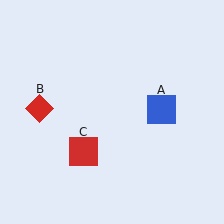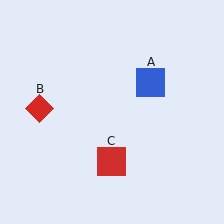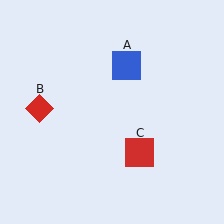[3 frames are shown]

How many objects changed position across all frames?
2 objects changed position: blue square (object A), red square (object C).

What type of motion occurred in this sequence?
The blue square (object A), red square (object C) rotated counterclockwise around the center of the scene.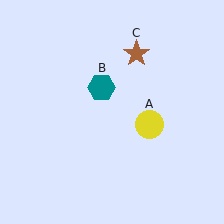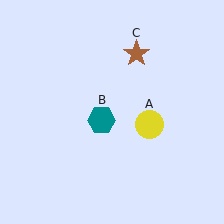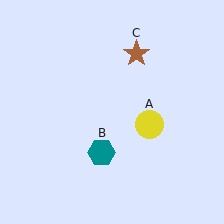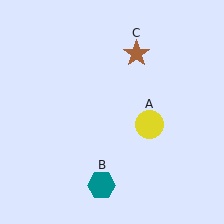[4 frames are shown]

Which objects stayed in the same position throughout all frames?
Yellow circle (object A) and brown star (object C) remained stationary.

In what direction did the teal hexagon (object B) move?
The teal hexagon (object B) moved down.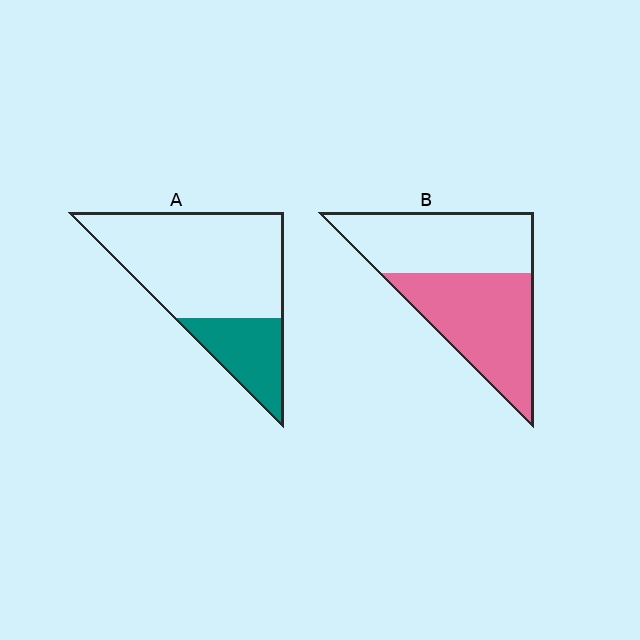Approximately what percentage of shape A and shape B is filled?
A is approximately 25% and B is approximately 50%.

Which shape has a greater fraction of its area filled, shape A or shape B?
Shape B.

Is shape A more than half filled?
No.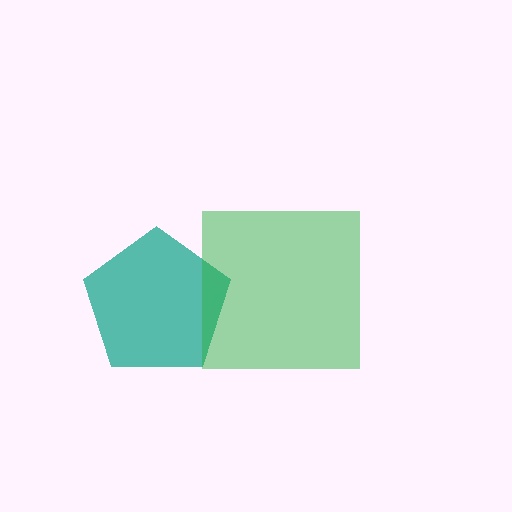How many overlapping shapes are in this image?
There are 2 overlapping shapes in the image.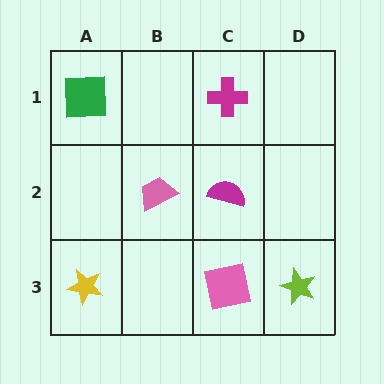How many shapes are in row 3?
3 shapes.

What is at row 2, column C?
A magenta semicircle.